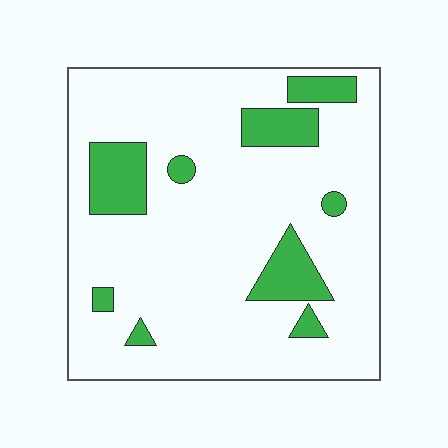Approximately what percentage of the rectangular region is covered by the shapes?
Approximately 15%.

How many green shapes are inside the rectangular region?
9.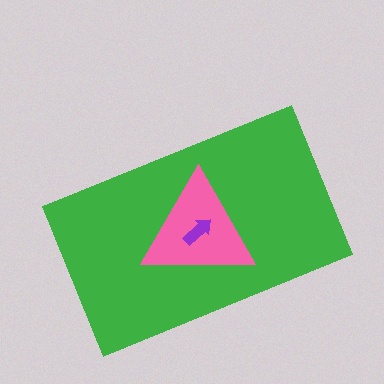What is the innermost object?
The purple arrow.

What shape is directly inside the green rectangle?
The pink triangle.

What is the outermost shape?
The green rectangle.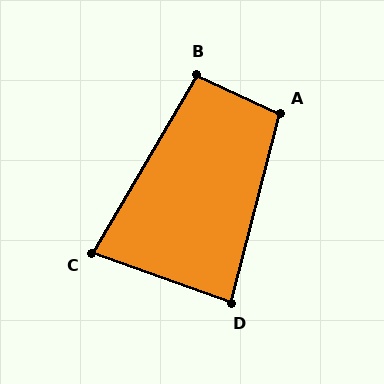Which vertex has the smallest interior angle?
C, at approximately 79 degrees.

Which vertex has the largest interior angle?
A, at approximately 101 degrees.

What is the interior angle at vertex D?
Approximately 85 degrees (approximately right).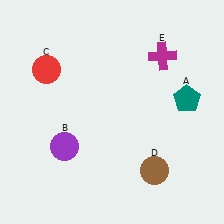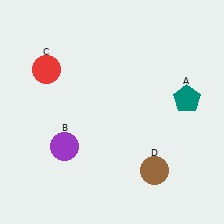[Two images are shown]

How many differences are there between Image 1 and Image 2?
There is 1 difference between the two images.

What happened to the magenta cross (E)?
The magenta cross (E) was removed in Image 2. It was in the top-right area of Image 1.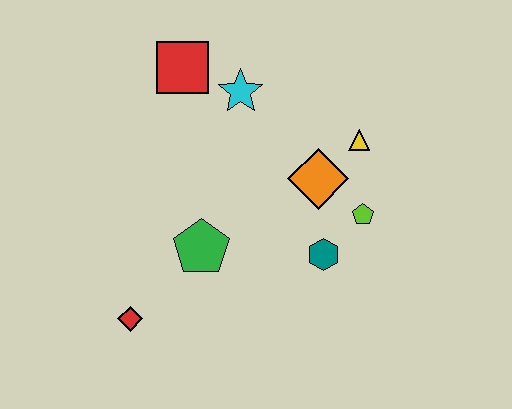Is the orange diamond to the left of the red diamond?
No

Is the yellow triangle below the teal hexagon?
No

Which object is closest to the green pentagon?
The red diamond is closest to the green pentagon.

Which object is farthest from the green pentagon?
The yellow triangle is farthest from the green pentagon.